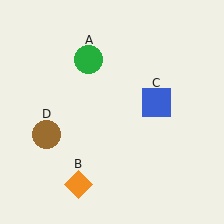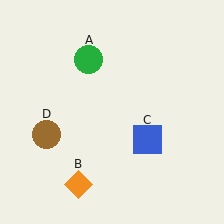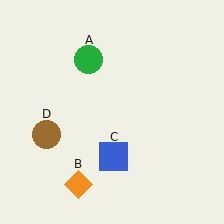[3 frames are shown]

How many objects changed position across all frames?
1 object changed position: blue square (object C).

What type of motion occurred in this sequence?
The blue square (object C) rotated clockwise around the center of the scene.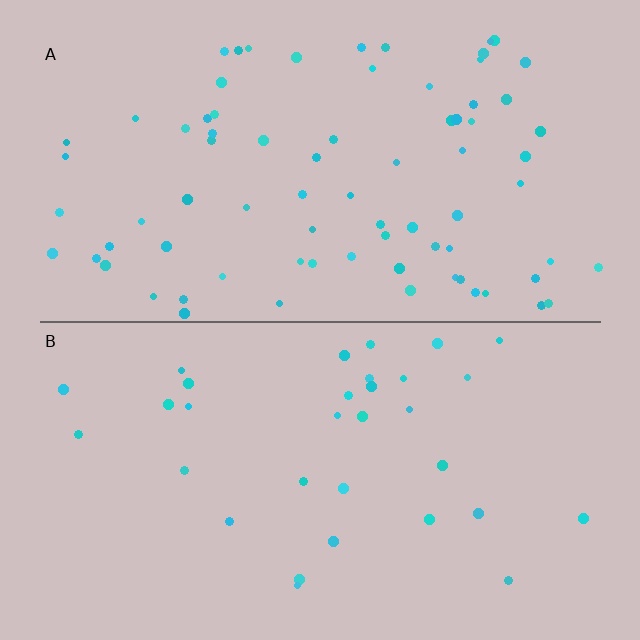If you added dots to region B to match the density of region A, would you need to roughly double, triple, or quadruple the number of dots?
Approximately double.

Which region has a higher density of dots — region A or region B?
A (the top).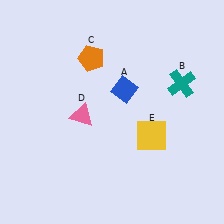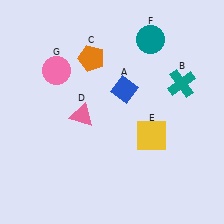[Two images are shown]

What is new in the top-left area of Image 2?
A pink circle (G) was added in the top-left area of Image 2.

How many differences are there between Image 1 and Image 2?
There are 2 differences between the two images.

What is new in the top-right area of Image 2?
A teal circle (F) was added in the top-right area of Image 2.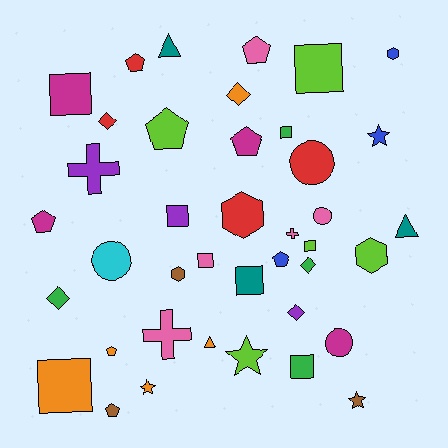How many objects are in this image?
There are 40 objects.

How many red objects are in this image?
There are 4 red objects.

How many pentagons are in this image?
There are 8 pentagons.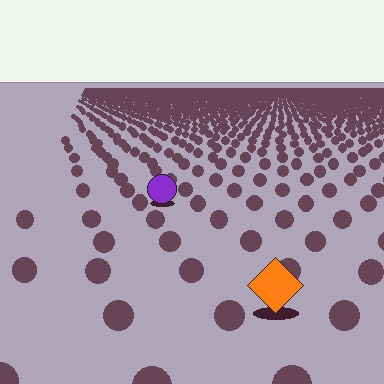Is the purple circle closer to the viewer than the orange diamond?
No. The orange diamond is closer — you can tell from the texture gradient: the ground texture is coarser near it.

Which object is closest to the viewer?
The orange diamond is closest. The texture marks near it are larger and more spread out.